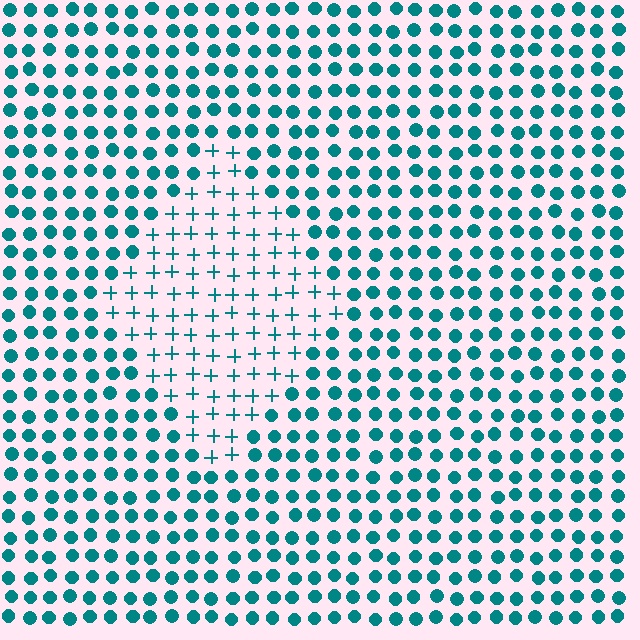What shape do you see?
I see a diamond.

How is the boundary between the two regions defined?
The boundary is defined by a change in element shape: plus signs inside vs. circles outside. All elements share the same color and spacing.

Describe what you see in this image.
The image is filled with small teal elements arranged in a uniform grid. A diamond-shaped region contains plus signs, while the surrounding area contains circles. The boundary is defined purely by the change in element shape.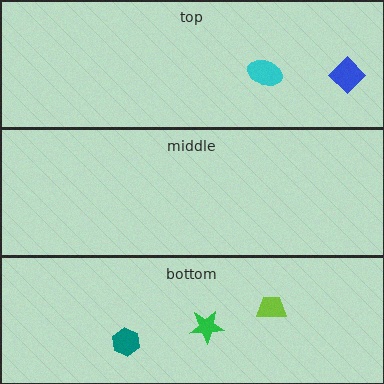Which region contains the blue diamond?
The top region.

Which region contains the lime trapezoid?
The bottom region.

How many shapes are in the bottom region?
3.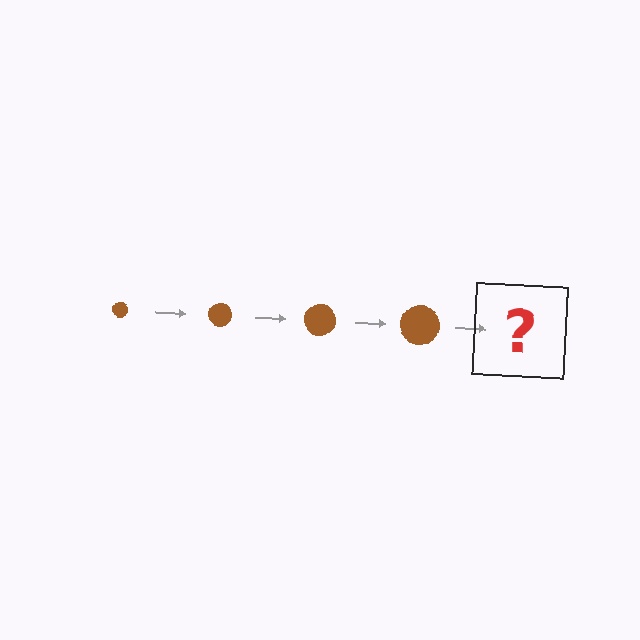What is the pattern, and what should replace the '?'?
The pattern is that the circle gets progressively larger each step. The '?' should be a brown circle, larger than the previous one.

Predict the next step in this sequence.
The next step is a brown circle, larger than the previous one.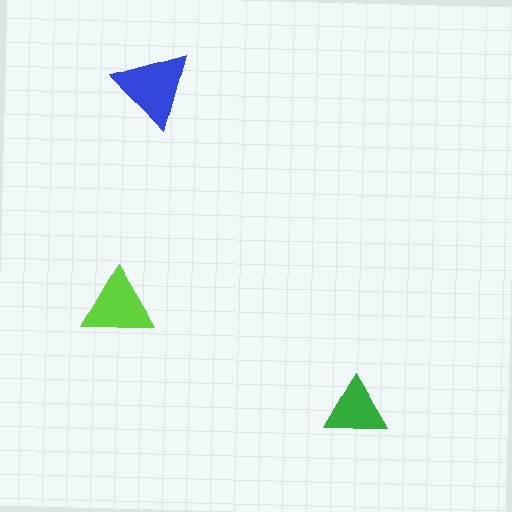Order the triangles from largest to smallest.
the blue one, the lime one, the green one.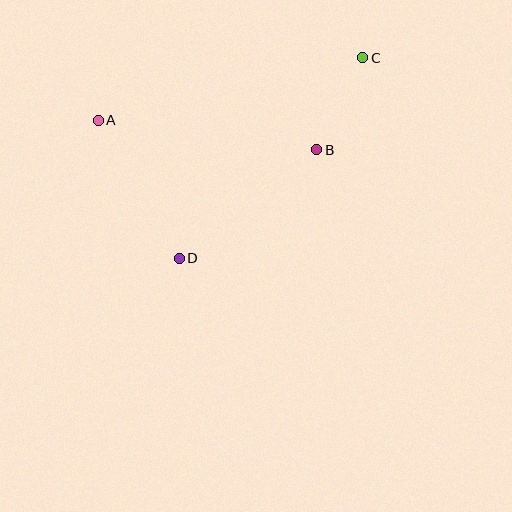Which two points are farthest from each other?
Points C and D are farthest from each other.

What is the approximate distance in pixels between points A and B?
The distance between A and B is approximately 220 pixels.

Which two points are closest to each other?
Points B and C are closest to each other.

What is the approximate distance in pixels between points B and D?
The distance between B and D is approximately 175 pixels.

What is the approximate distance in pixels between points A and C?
The distance between A and C is approximately 272 pixels.